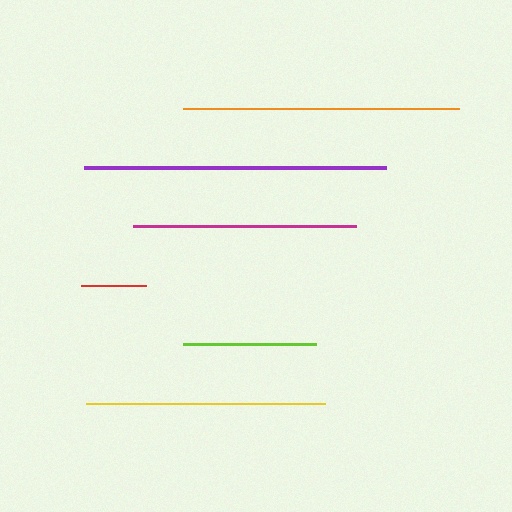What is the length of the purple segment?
The purple segment is approximately 301 pixels long.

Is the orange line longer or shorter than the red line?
The orange line is longer than the red line.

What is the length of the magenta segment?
The magenta segment is approximately 222 pixels long.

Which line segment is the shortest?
The red line is the shortest at approximately 65 pixels.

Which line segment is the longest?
The purple line is the longest at approximately 301 pixels.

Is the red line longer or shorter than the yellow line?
The yellow line is longer than the red line.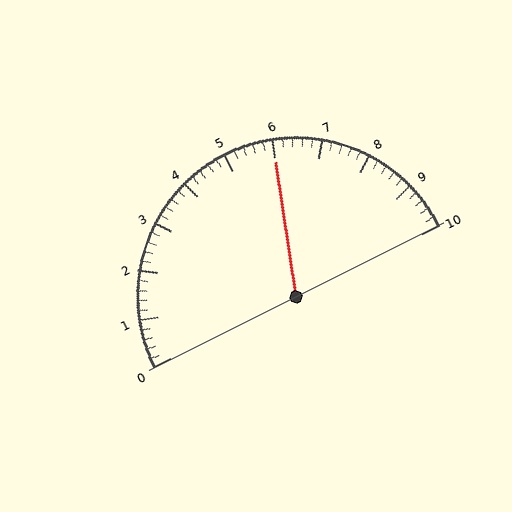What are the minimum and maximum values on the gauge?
The gauge ranges from 0 to 10.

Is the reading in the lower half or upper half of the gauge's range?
The reading is in the upper half of the range (0 to 10).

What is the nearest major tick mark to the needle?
The nearest major tick mark is 6.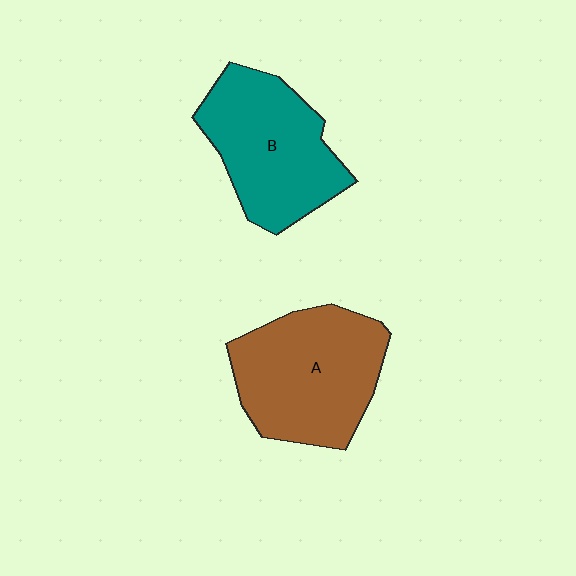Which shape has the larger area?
Shape A (brown).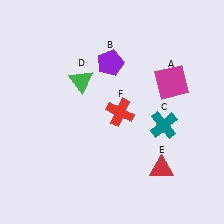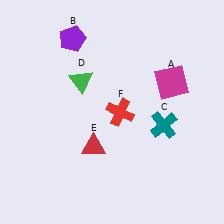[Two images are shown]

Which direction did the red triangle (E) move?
The red triangle (E) moved left.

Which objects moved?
The objects that moved are: the purple pentagon (B), the red triangle (E).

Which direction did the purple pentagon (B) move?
The purple pentagon (B) moved left.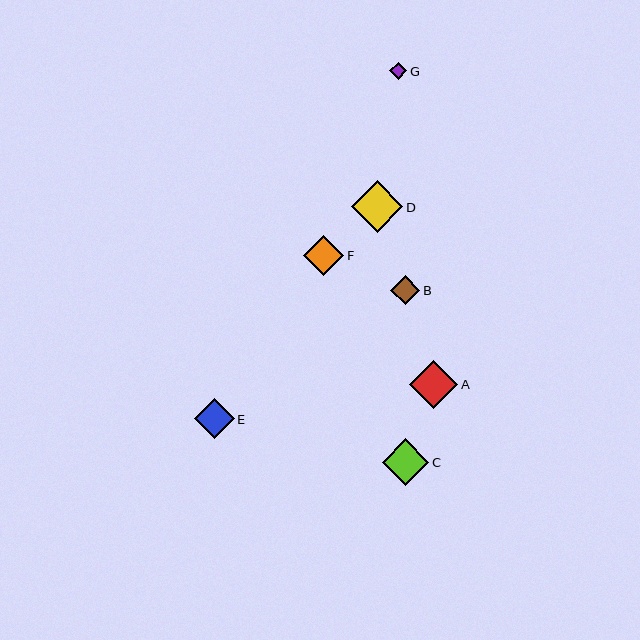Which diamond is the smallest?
Diamond G is the smallest with a size of approximately 17 pixels.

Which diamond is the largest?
Diamond D is the largest with a size of approximately 51 pixels.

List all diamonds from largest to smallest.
From largest to smallest: D, A, C, F, E, B, G.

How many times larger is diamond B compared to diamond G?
Diamond B is approximately 1.8 times the size of diamond G.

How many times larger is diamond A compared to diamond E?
Diamond A is approximately 1.2 times the size of diamond E.